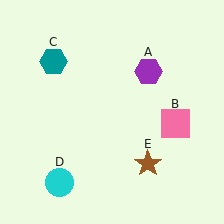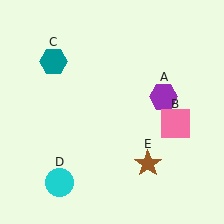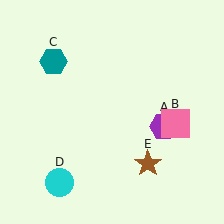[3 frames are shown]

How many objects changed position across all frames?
1 object changed position: purple hexagon (object A).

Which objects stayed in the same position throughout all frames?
Pink square (object B) and teal hexagon (object C) and cyan circle (object D) and brown star (object E) remained stationary.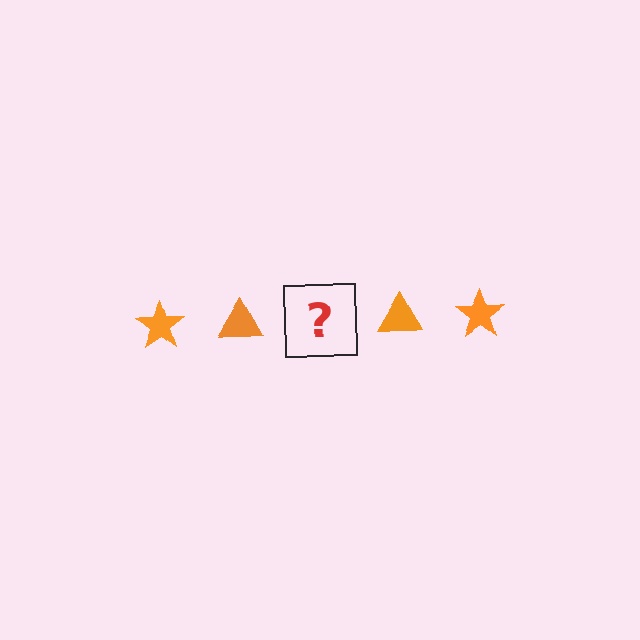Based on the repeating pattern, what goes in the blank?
The blank should be an orange star.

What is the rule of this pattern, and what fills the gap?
The rule is that the pattern cycles through star, triangle shapes in orange. The gap should be filled with an orange star.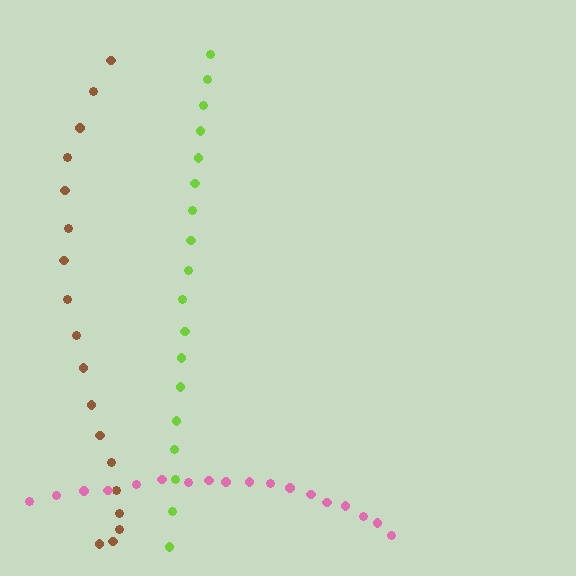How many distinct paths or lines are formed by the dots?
There are 3 distinct paths.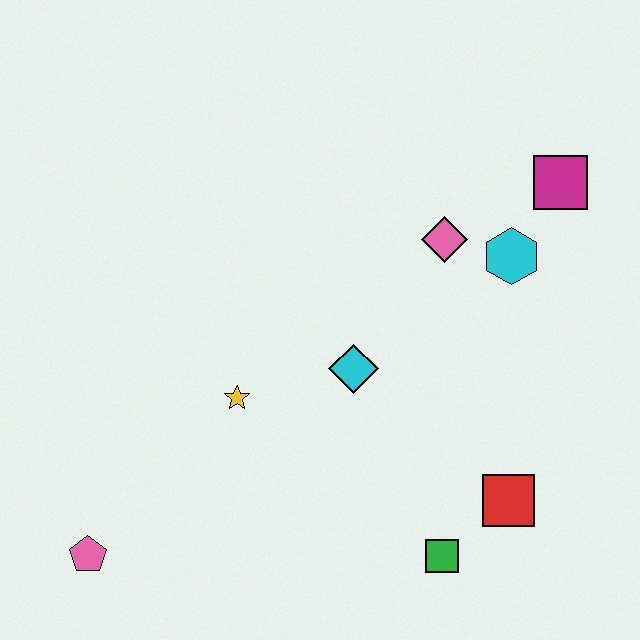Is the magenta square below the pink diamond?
No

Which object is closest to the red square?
The green square is closest to the red square.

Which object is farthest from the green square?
The magenta square is farthest from the green square.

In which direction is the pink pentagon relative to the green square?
The pink pentagon is to the left of the green square.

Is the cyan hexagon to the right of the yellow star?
Yes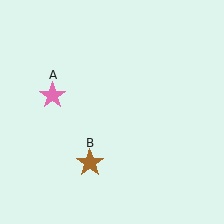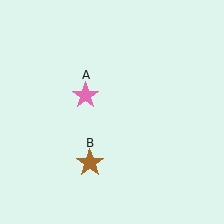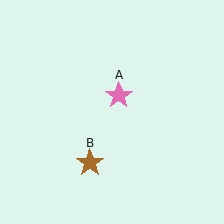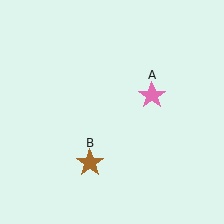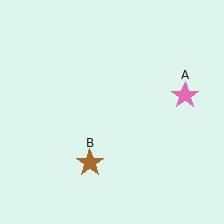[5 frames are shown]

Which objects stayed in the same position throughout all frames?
Brown star (object B) remained stationary.